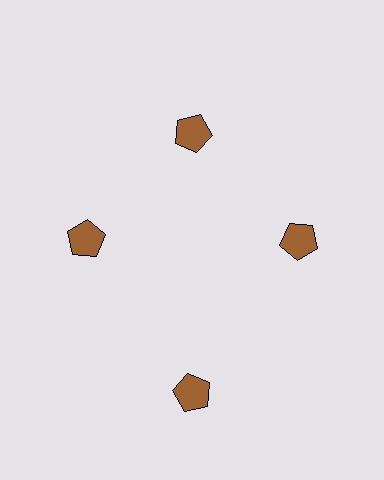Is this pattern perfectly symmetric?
No. The 4 brown pentagons are arranged in a ring, but one element near the 6 o'clock position is pushed outward from the center, breaking the 4-fold rotational symmetry.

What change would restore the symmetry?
The symmetry would be restored by moving it inward, back onto the ring so that all 4 pentagons sit at equal angles and equal distance from the center.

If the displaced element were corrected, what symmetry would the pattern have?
It would have 4-fold rotational symmetry — the pattern would map onto itself every 90 degrees.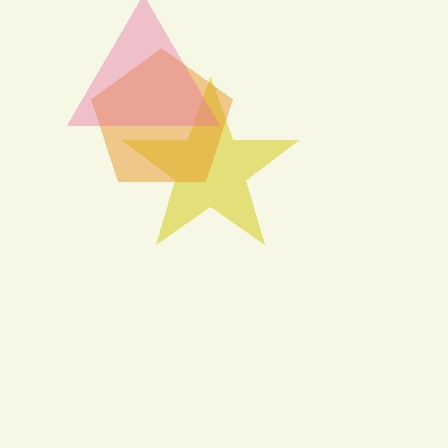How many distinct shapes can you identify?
There are 3 distinct shapes: a yellow star, an orange pentagon, a pink triangle.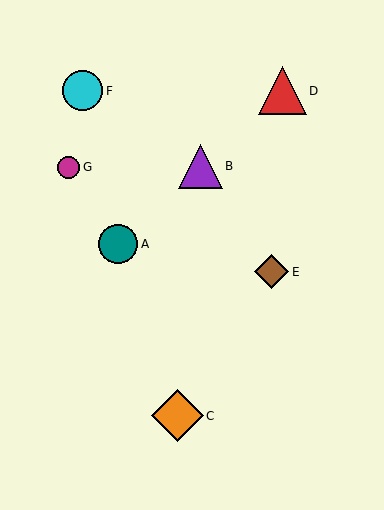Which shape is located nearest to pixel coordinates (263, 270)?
The brown diamond (labeled E) at (271, 272) is nearest to that location.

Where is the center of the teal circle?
The center of the teal circle is at (118, 244).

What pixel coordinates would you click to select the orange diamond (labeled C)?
Click at (177, 416) to select the orange diamond C.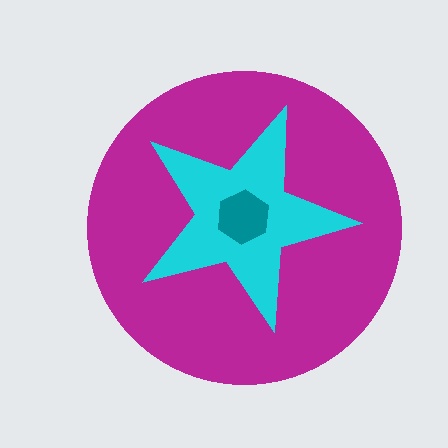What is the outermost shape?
The magenta circle.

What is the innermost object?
The teal hexagon.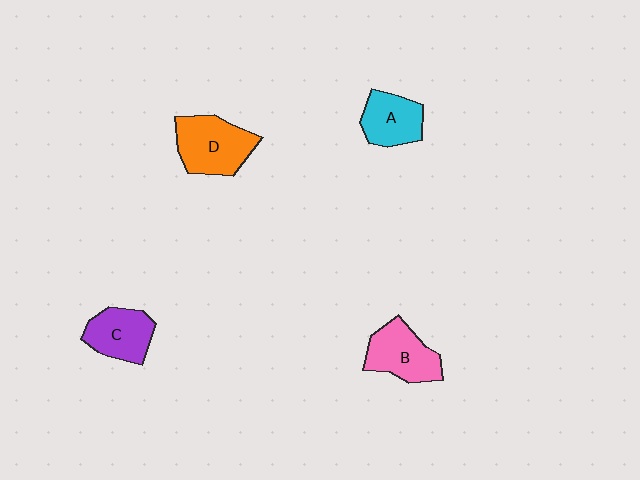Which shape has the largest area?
Shape D (orange).